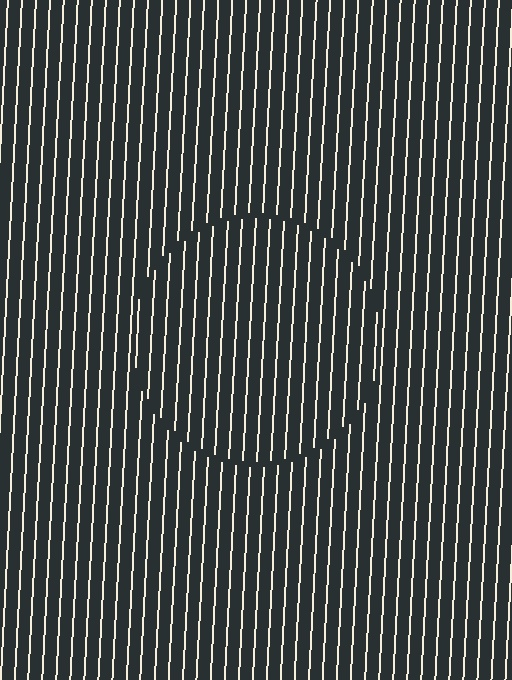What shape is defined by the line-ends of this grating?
An illusory circle. The interior of the shape contains the same grating, shifted by half a period — the contour is defined by the phase discontinuity where line-ends from the inner and outer gratings abut.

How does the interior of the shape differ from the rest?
The interior of the shape contains the same grating, shifted by half a period — the contour is defined by the phase discontinuity where line-ends from the inner and outer gratings abut.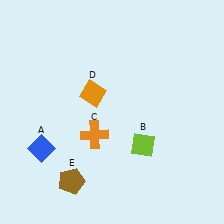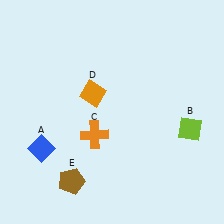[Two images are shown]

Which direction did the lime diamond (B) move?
The lime diamond (B) moved right.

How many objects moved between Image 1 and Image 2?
1 object moved between the two images.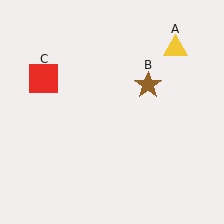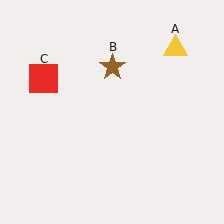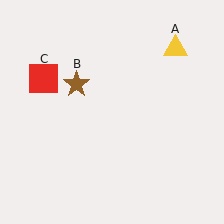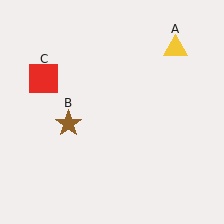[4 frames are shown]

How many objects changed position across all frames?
1 object changed position: brown star (object B).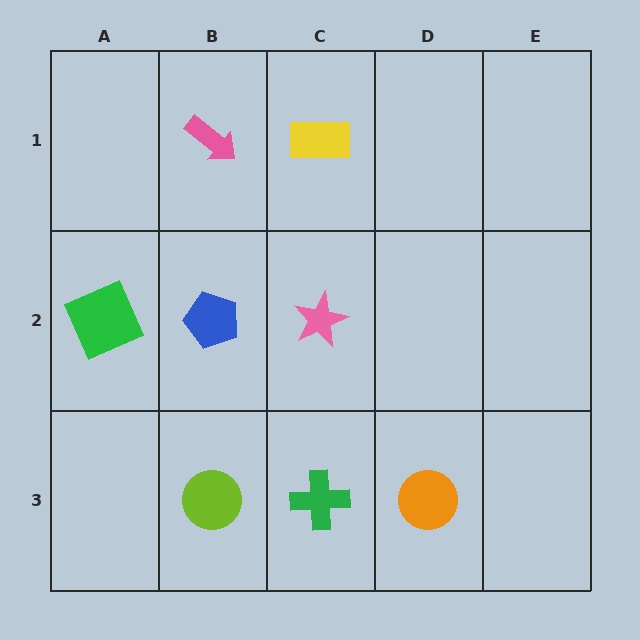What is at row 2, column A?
A green square.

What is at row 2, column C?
A pink star.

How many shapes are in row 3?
3 shapes.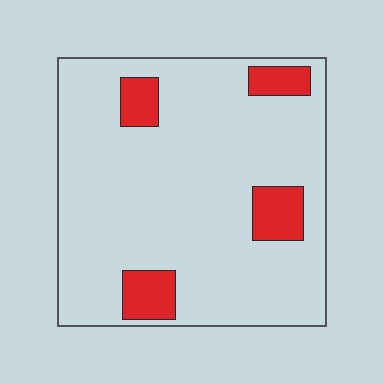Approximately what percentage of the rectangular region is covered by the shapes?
Approximately 15%.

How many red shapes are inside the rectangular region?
4.